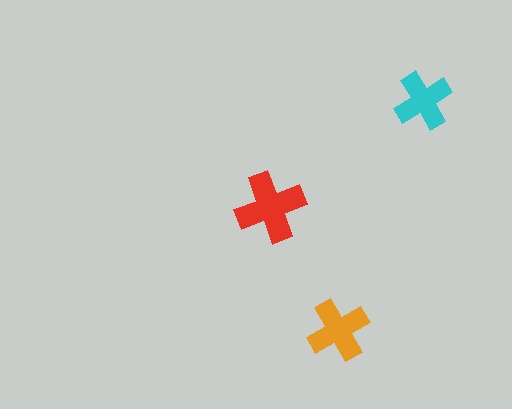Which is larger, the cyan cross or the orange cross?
The orange one.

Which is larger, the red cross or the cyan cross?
The red one.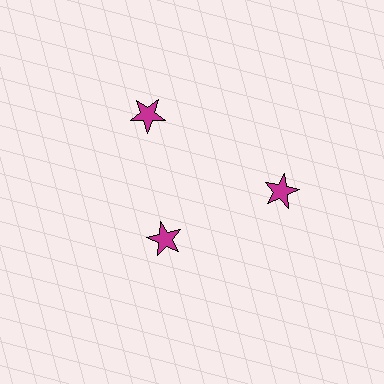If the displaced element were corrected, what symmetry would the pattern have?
It would have 3-fold rotational symmetry — the pattern would map onto itself every 120 degrees.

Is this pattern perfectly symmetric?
No. The 3 magenta stars are arranged in a ring, but one element near the 7 o'clock position is pulled inward toward the center, breaking the 3-fold rotational symmetry.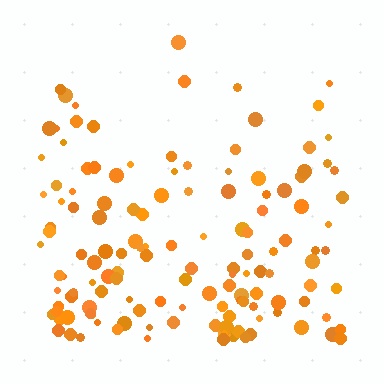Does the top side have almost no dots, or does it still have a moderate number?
Still a moderate number, just noticeably fewer than the bottom.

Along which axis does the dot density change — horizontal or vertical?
Vertical.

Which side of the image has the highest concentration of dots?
The bottom.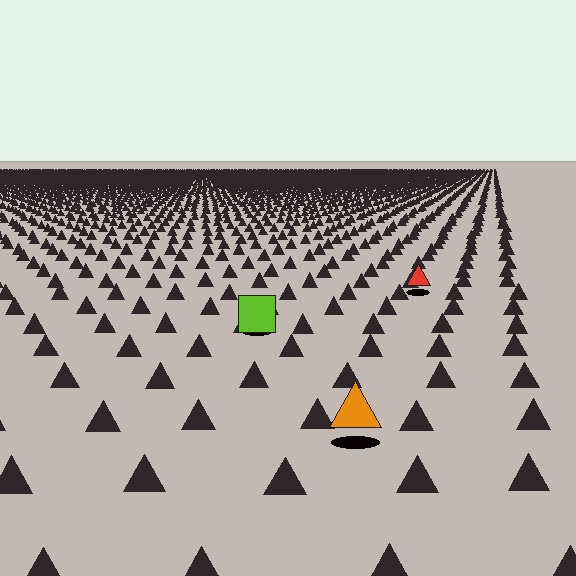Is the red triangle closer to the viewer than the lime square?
No. The lime square is closer — you can tell from the texture gradient: the ground texture is coarser near it.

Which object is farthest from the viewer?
The red triangle is farthest from the viewer. It appears smaller and the ground texture around it is denser.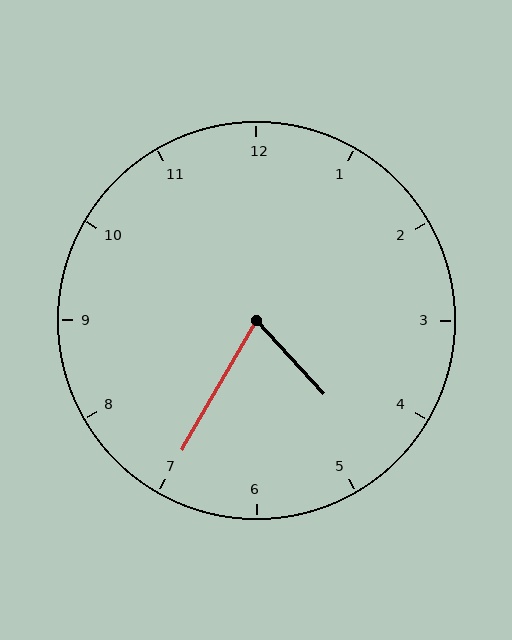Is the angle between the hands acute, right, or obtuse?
It is acute.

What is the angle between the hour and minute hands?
Approximately 72 degrees.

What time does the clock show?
4:35.